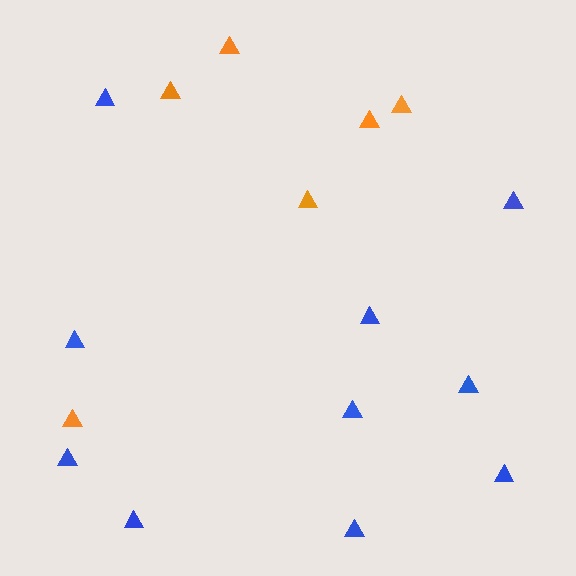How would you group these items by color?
There are 2 groups: one group of blue triangles (10) and one group of orange triangles (6).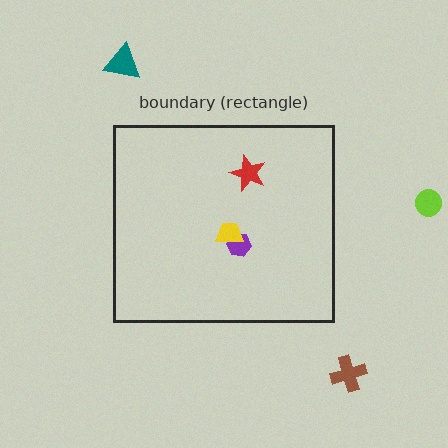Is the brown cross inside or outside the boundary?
Outside.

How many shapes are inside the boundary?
3 inside, 3 outside.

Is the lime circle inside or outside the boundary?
Outside.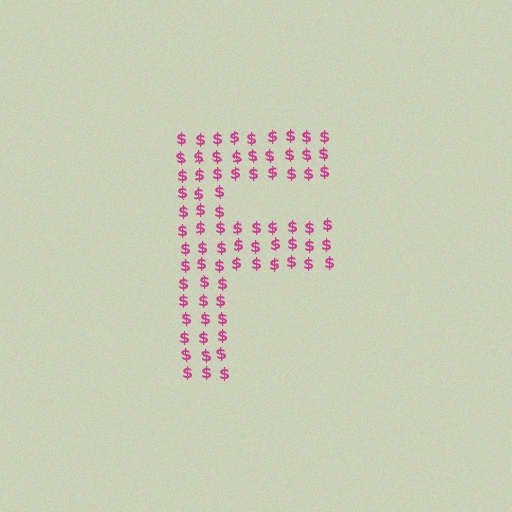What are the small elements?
The small elements are dollar signs.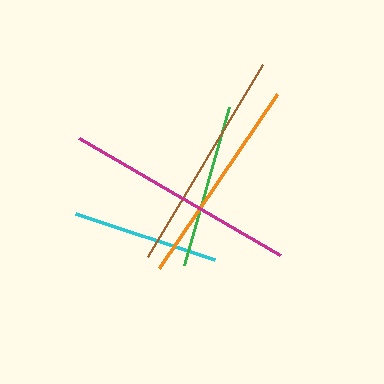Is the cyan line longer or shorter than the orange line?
The orange line is longer than the cyan line.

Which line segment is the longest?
The magenta line is the longest at approximately 233 pixels.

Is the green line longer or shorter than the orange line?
The orange line is longer than the green line.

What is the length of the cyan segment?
The cyan segment is approximately 147 pixels long.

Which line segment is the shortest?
The cyan line is the shortest at approximately 147 pixels.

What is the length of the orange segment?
The orange segment is approximately 210 pixels long.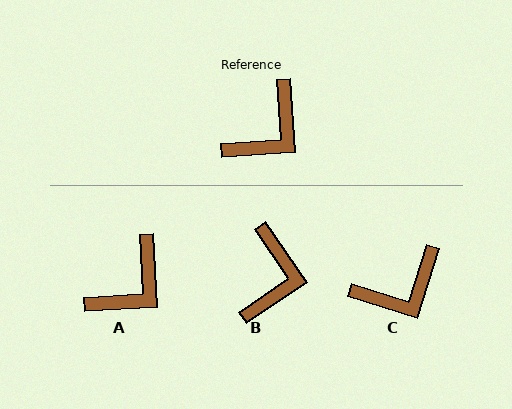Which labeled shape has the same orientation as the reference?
A.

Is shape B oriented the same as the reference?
No, it is off by about 31 degrees.